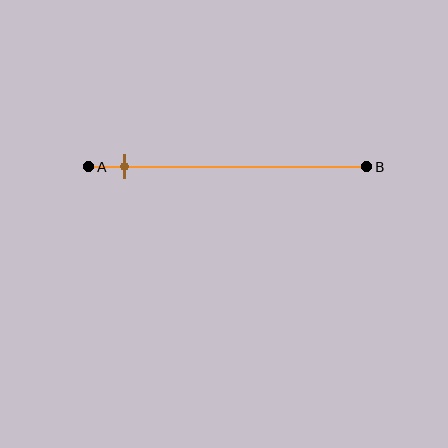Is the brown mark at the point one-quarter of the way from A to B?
No, the mark is at about 15% from A, not at the 25% one-quarter point.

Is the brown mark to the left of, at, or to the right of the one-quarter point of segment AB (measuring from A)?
The brown mark is to the left of the one-quarter point of segment AB.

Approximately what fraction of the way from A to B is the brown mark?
The brown mark is approximately 15% of the way from A to B.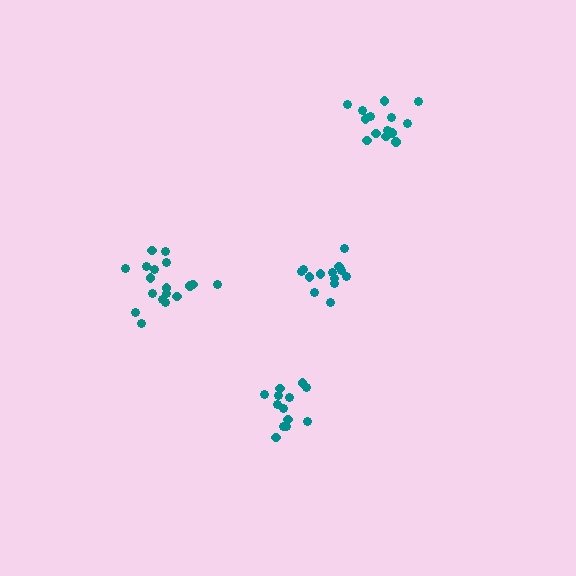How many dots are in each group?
Group 1: 18 dots, Group 2: 13 dots, Group 3: 14 dots, Group 4: 13 dots (58 total).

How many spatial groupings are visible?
There are 4 spatial groupings.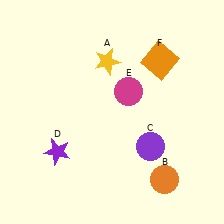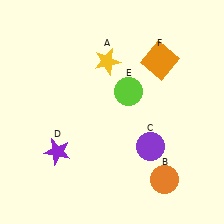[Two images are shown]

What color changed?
The circle (E) changed from magenta in Image 1 to lime in Image 2.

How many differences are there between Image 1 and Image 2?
There is 1 difference between the two images.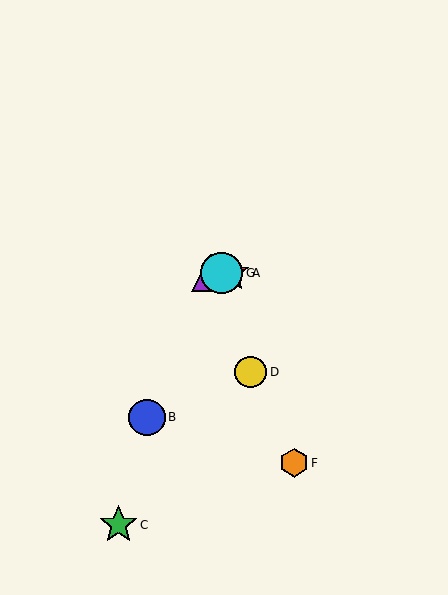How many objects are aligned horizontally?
3 objects (A, E, G) are aligned horizontally.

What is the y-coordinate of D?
Object D is at y≈372.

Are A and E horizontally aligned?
Yes, both are at y≈273.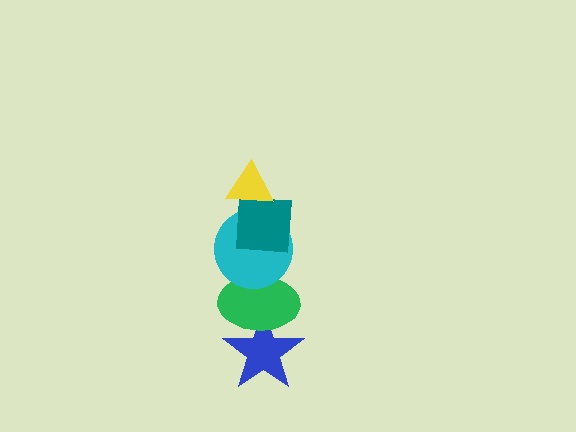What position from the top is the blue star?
The blue star is 5th from the top.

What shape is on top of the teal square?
The yellow triangle is on top of the teal square.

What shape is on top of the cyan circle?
The teal square is on top of the cyan circle.